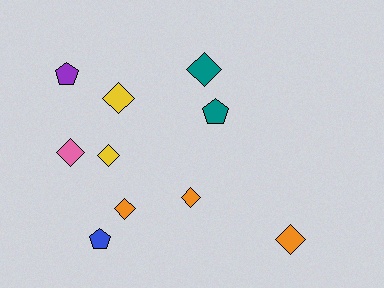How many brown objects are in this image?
There are no brown objects.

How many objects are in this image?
There are 10 objects.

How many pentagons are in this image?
There are 3 pentagons.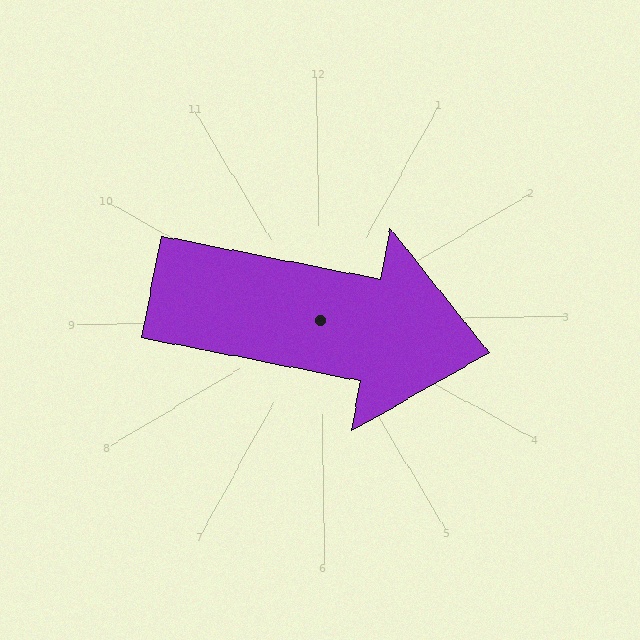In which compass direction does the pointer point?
East.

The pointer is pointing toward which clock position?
Roughly 3 o'clock.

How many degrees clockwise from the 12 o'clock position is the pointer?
Approximately 102 degrees.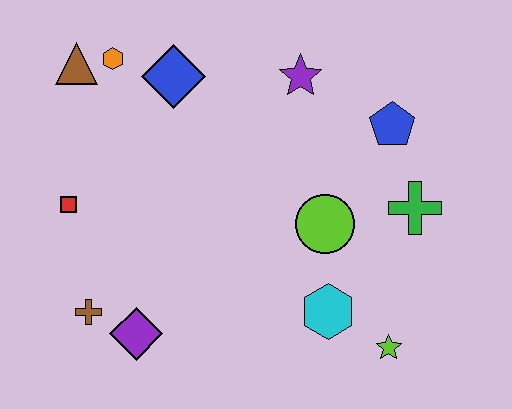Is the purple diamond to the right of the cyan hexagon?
No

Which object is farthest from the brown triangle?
The lime star is farthest from the brown triangle.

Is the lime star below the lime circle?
Yes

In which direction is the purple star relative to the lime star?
The purple star is above the lime star.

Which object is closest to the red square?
The brown cross is closest to the red square.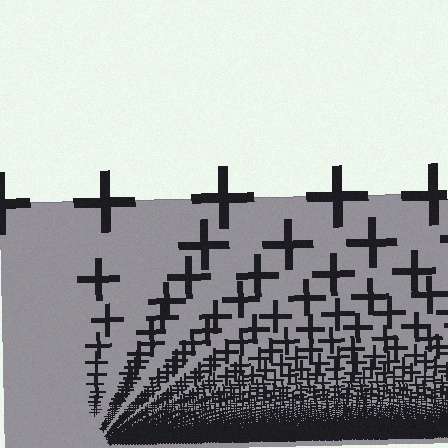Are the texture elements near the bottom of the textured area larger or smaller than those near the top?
Smaller. The gradient is inverted — elements near the bottom are smaller and denser.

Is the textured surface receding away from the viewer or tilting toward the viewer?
The surface appears to tilt toward the viewer. Texture elements get larger and sparser toward the top.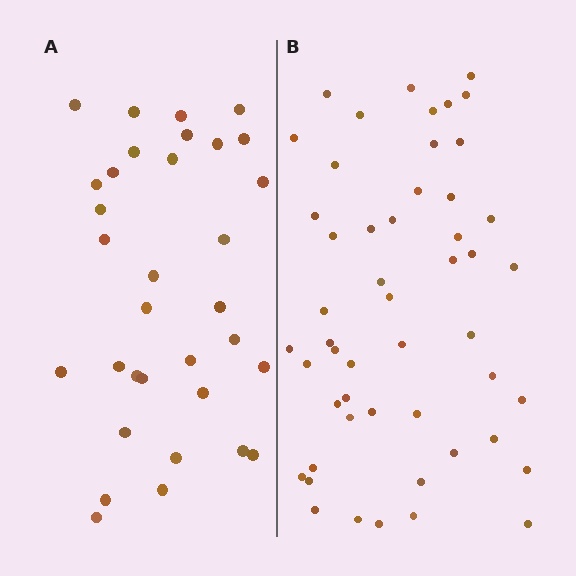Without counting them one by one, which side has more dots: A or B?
Region B (the right region) has more dots.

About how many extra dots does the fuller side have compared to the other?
Region B has approximately 20 more dots than region A.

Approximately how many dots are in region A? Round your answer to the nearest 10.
About 30 dots. (The exact count is 33, which rounds to 30.)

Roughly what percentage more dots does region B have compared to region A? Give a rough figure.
About 55% more.